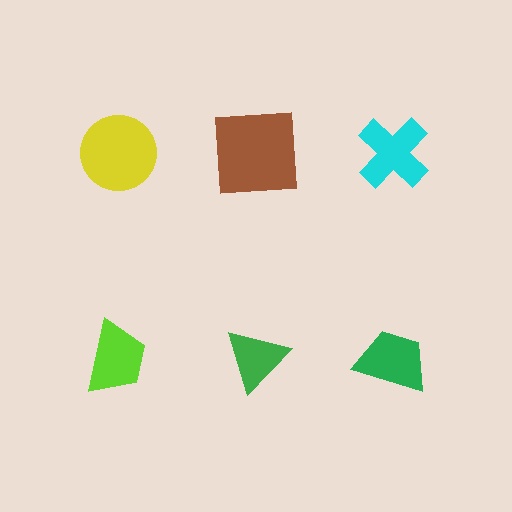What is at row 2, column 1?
A lime trapezoid.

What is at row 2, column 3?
A green trapezoid.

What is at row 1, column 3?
A cyan cross.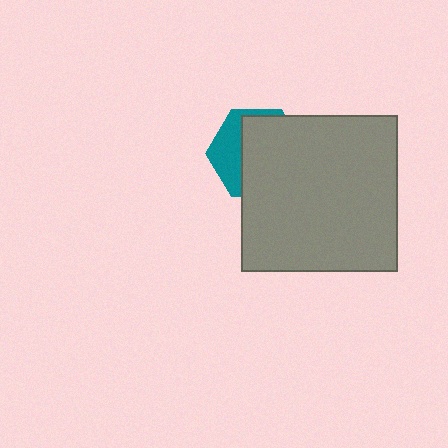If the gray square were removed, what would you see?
You would see the complete teal hexagon.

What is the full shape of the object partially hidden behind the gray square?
The partially hidden object is a teal hexagon.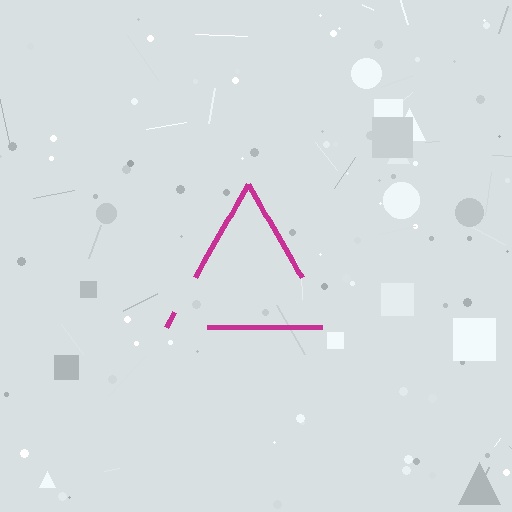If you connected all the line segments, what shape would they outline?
They would outline a triangle.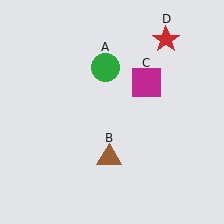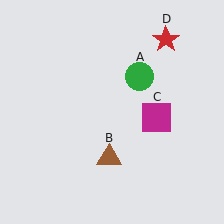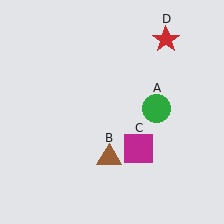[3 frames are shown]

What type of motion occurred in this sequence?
The green circle (object A), magenta square (object C) rotated clockwise around the center of the scene.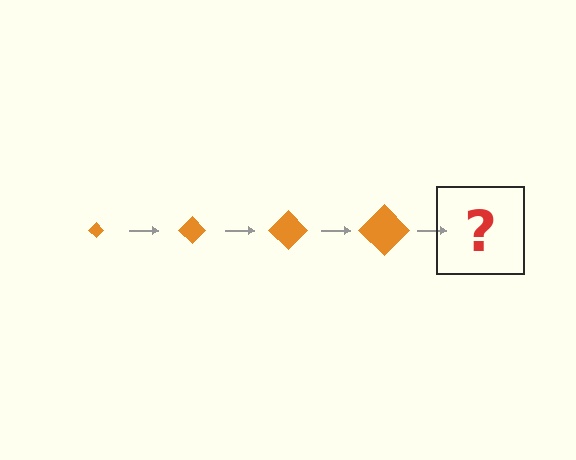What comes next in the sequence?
The next element should be an orange diamond, larger than the previous one.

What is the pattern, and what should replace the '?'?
The pattern is that the diamond gets progressively larger each step. The '?' should be an orange diamond, larger than the previous one.